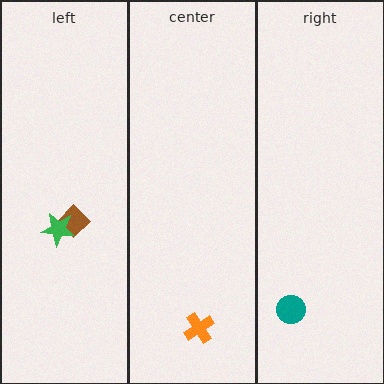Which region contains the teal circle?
The right region.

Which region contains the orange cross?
The center region.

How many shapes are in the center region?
1.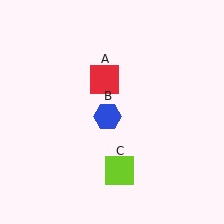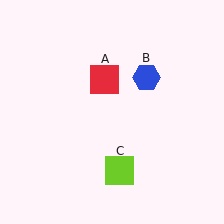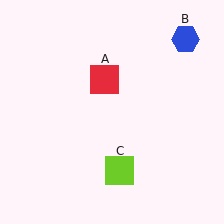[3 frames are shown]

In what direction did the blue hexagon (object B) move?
The blue hexagon (object B) moved up and to the right.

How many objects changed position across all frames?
1 object changed position: blue hexagon (object B).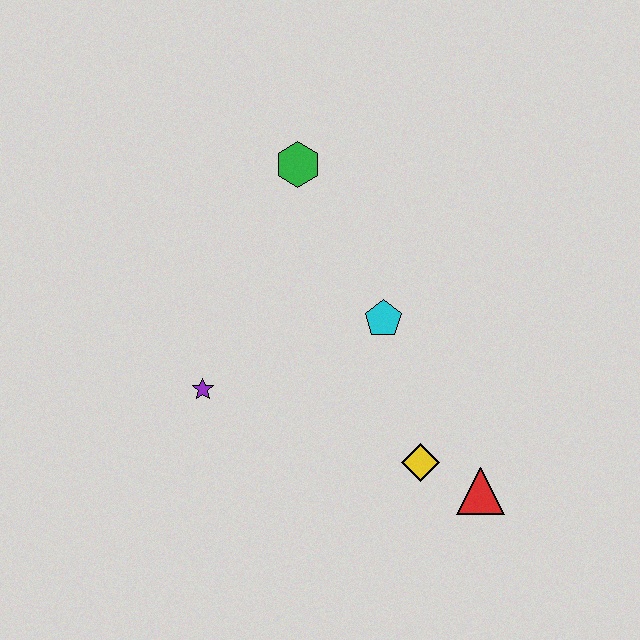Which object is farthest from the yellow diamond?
The green hexagon is farthest from the yellow diamond.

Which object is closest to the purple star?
The cyan pentagon is closest to the purple star.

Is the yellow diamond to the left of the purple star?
No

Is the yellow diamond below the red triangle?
No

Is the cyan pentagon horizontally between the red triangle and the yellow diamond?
No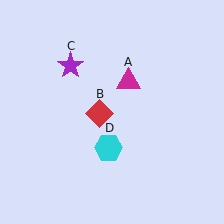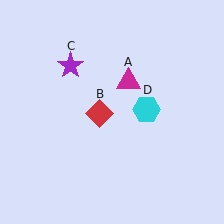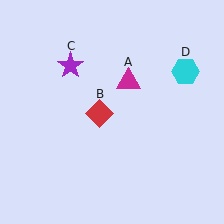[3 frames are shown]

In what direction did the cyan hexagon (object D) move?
The cyan hexagon (object D) moved up and to the right.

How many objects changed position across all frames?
1 object changed position: cyan hexagon (object D).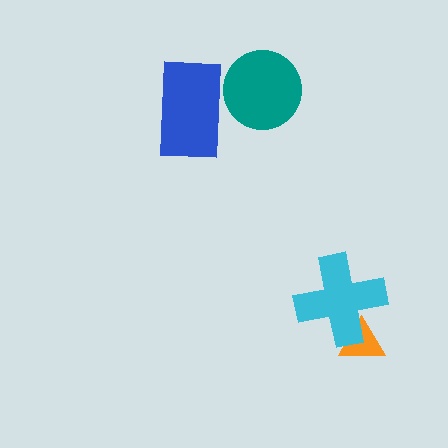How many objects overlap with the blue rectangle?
1 object overlaps with the blue rectangle.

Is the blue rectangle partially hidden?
Yes, it is partially covered by another shape.